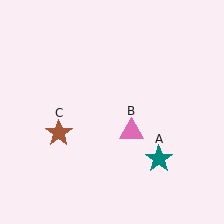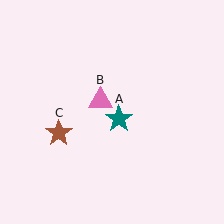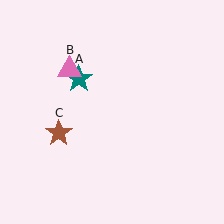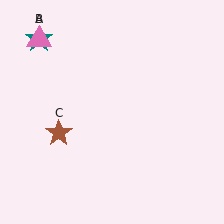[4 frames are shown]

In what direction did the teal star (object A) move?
The teal star (object A) moved up and to the left.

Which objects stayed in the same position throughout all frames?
Brown star (object C) remained stationary.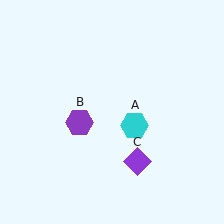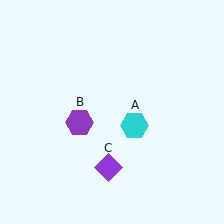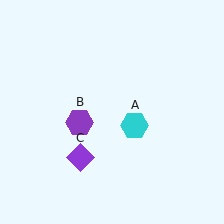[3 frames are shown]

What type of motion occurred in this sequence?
The purple diamond (object C) rotated clockwise around the center of the scene.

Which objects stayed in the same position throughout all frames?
Cyan hexagon (object A) and purple hexagon (object B) remained stationary.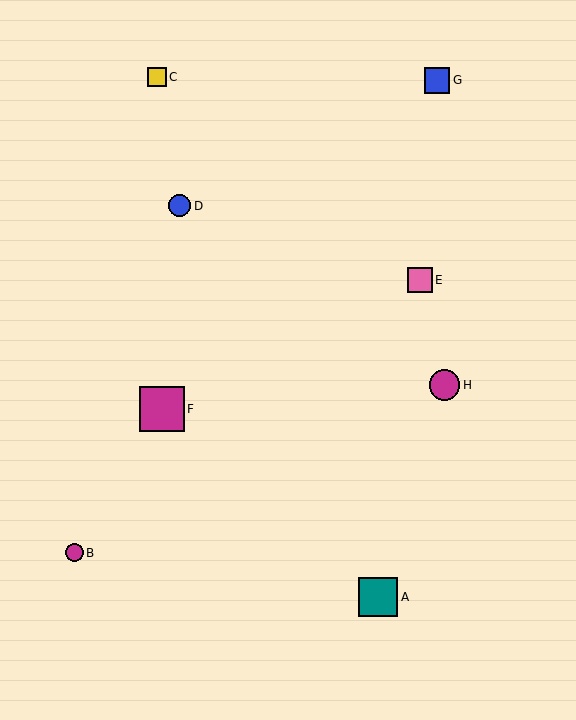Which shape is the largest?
The magenta square (labeled F) is the largest.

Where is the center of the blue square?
The center of the blue square is at (437, 80).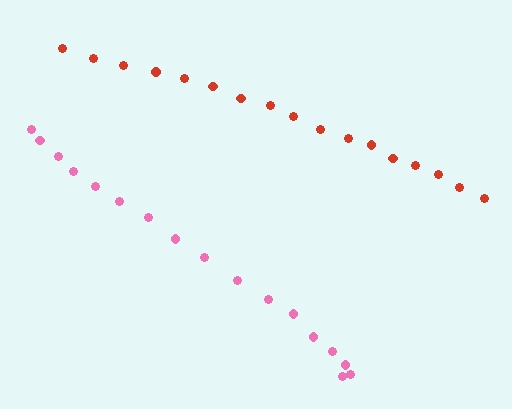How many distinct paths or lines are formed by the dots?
There are 2 distinct paths.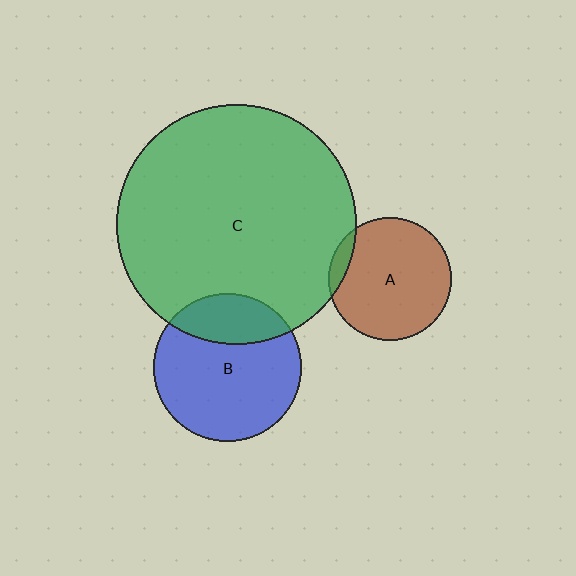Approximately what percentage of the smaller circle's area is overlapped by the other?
Approximately 25%.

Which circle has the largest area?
Circle C (green).